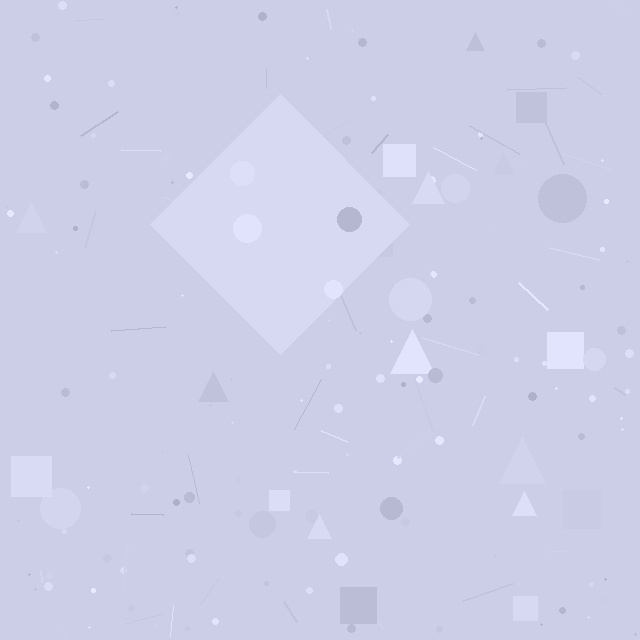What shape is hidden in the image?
A diamond is hidden in the image.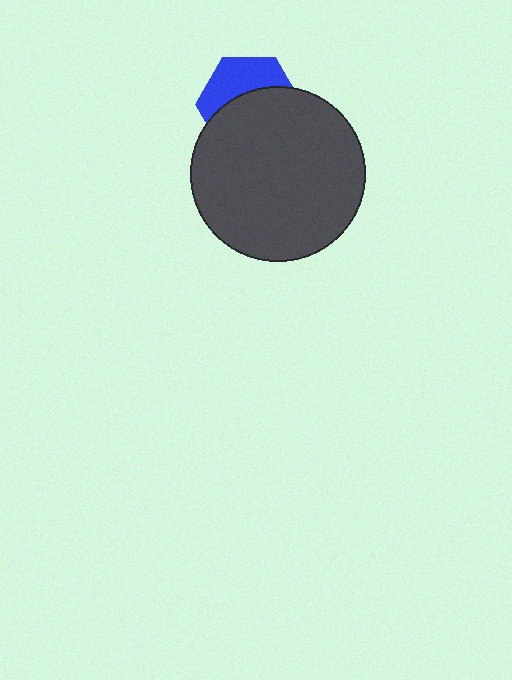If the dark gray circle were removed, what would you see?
You would see the complete blue hexagon.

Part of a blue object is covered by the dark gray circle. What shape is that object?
It is a hexagon.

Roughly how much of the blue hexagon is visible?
A small part of it is visible (roughly 40%).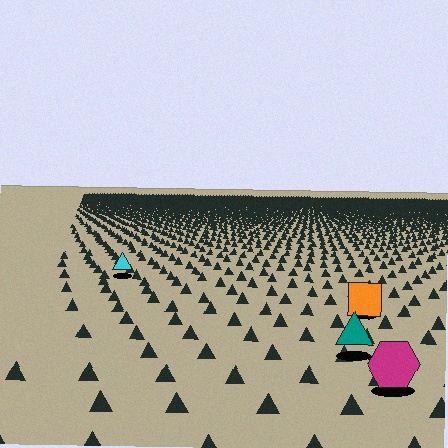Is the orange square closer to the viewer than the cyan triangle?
Yes. The orange square is closer — you can tell from the texture gradient: the ground texture is coarser near it.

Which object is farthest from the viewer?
The cyan triangle is farthest from the viewer. It appears smaller and the ground texture around it is denser.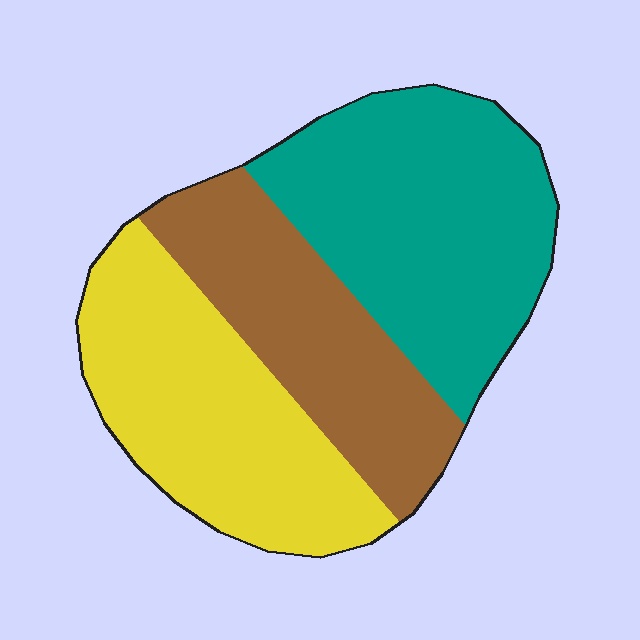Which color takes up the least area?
Brown, at roughly 25%.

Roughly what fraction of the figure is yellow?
Yellow covers around 35% of the figure.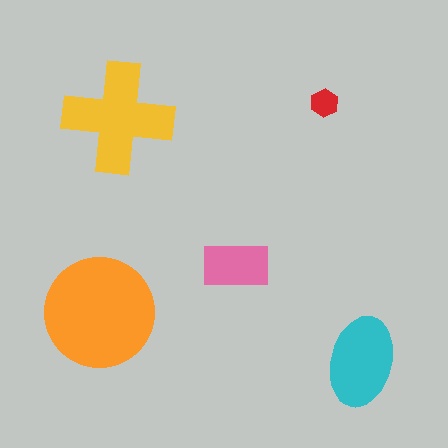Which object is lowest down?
The cyan ellipse is bottommost.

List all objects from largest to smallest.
The orange circle, the yellow cross, the cyan ellipse, the pink rectangle, the red hexagon.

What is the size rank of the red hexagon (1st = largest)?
5th.